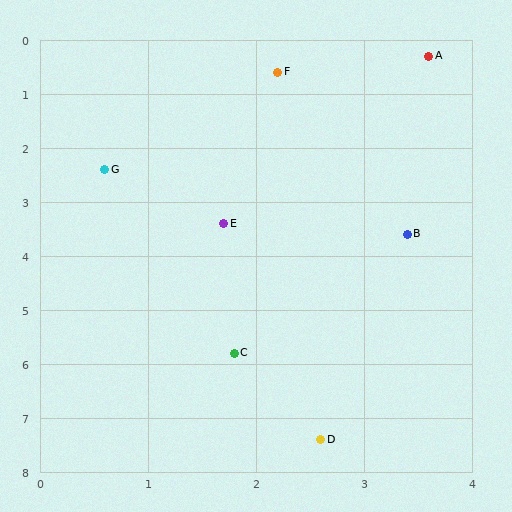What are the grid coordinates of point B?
Point B is at approximately (3.4, 3.6).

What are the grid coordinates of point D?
Point D is at approximately (2.6, 7.4).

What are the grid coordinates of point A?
Point A is at approximately (3.6, 0.3).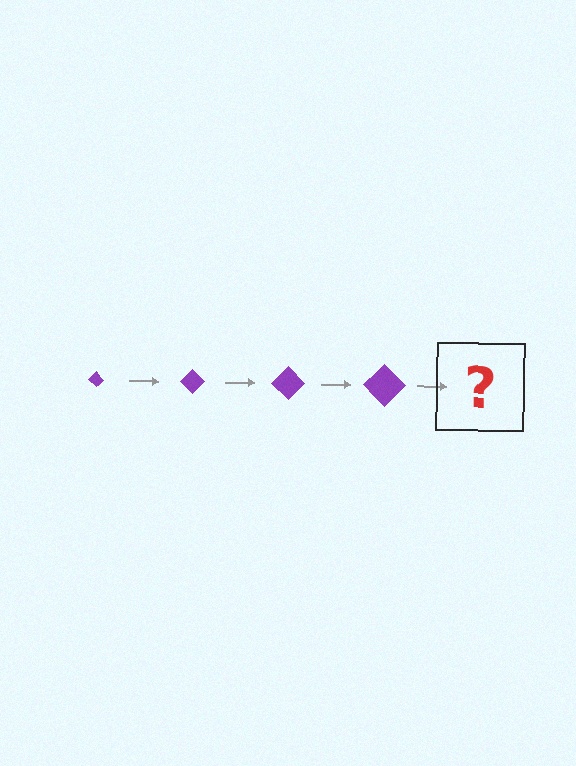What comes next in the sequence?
The next element should be a purple diamond, larger than the previous one.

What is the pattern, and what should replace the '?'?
The pattern is that the diamond gets progressively larger each step. The '?' should be a purple diamond, larger than the previous one.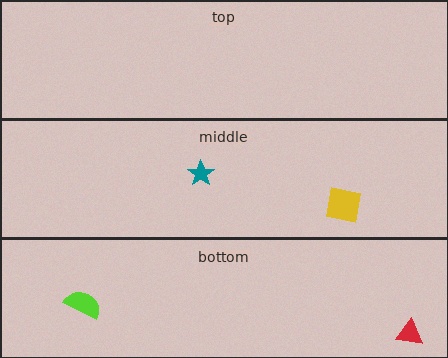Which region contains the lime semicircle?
The bottom region.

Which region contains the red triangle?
The bottom region.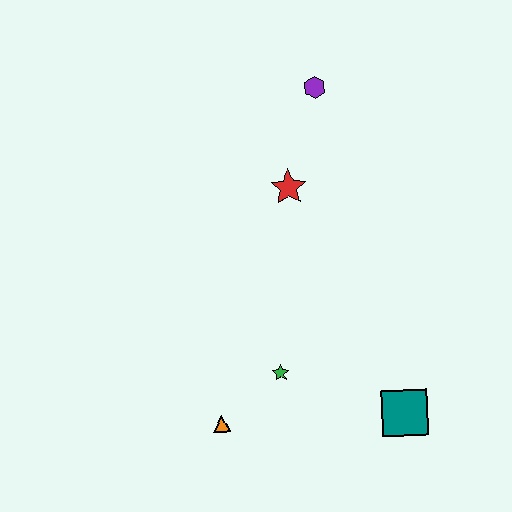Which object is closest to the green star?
The orange triangle is closest to the green star.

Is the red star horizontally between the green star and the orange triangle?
No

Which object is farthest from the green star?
The purple hexagon is farthest from the green star.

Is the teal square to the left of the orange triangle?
No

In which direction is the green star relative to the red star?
The green star is below the red star.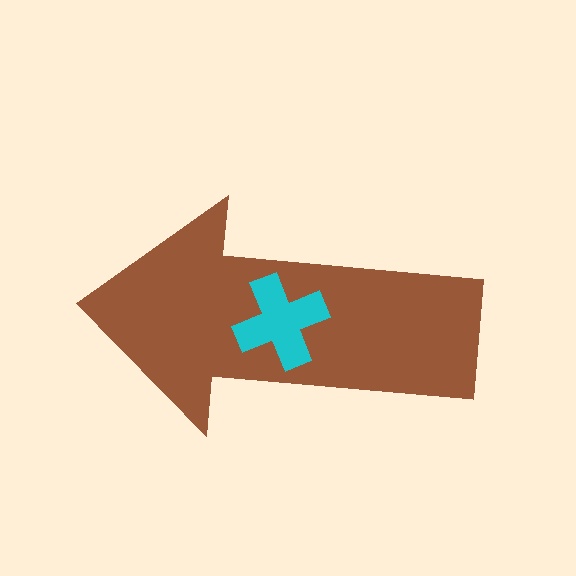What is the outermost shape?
The brown arrow.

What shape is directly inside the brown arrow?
The cyan cross.